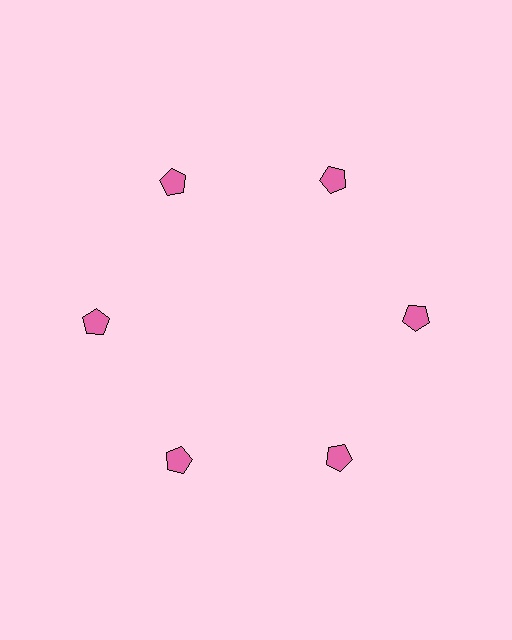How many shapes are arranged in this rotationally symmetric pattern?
There are 6 shapes, arranged in 6 groups of 1.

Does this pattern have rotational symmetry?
Yes, this pattern has 6-fold rotational symmetry. It looks the same after rotating 60 degrees around the center.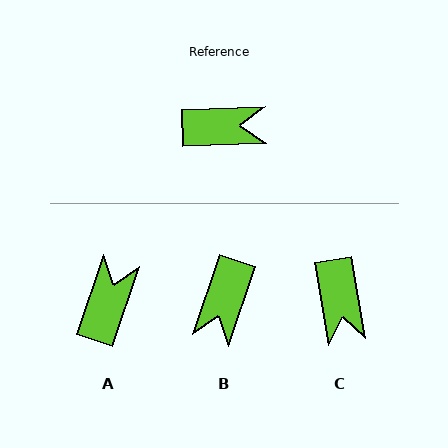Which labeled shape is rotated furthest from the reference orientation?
B, about 111 degrees away.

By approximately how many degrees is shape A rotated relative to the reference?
Approximately 70 degrees counter-clockwise.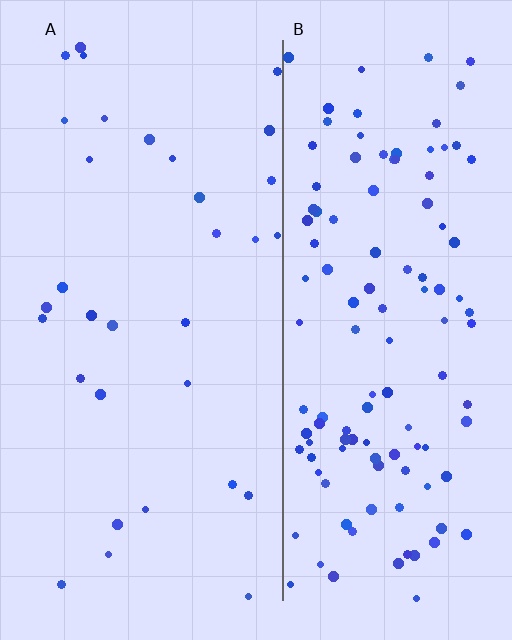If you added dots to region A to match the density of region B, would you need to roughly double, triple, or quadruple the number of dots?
Approximately quadruple.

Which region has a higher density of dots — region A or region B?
B (the right).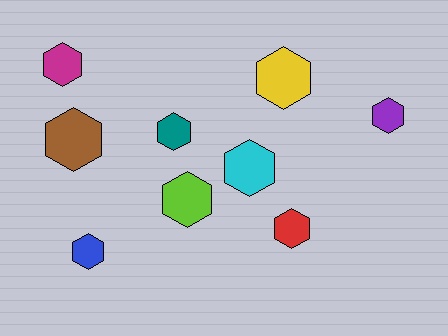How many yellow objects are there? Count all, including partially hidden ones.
There is 1 yellow object.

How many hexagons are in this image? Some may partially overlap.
There are 9 hexagons.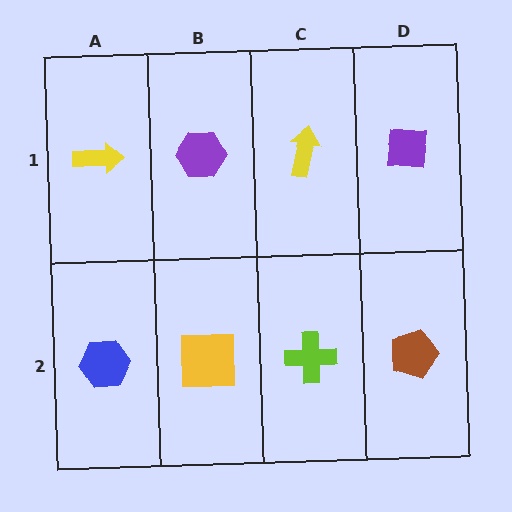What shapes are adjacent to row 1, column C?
A lime cross (row 2, column C), a purple hexagon (row 1, column B), a purple square (row 1, column D).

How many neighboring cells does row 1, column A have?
2.